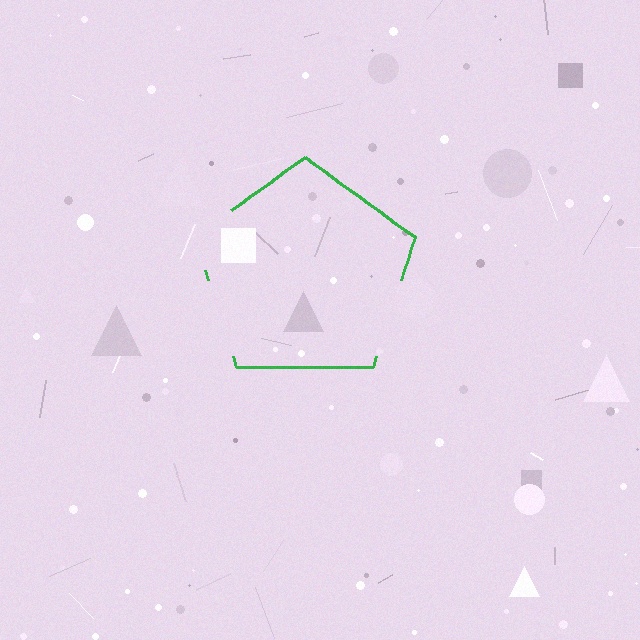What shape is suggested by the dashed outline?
The dashed outline suggests a pentagon.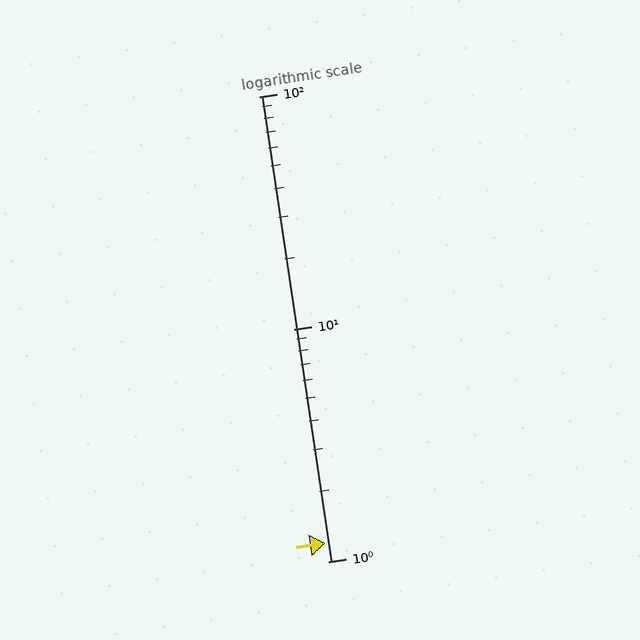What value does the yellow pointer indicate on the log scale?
The pointer indicates approximately 1.2.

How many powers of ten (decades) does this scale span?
The scale spans 2 decades, from 1 to 100.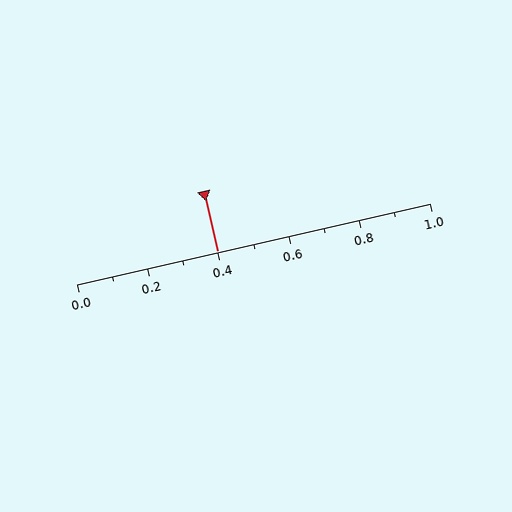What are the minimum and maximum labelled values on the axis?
The axis runs from 0.0 to 1.0.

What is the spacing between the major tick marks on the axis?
The major ticks are spaced 0.2 apart.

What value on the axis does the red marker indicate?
The marker indicates approximately 0.4.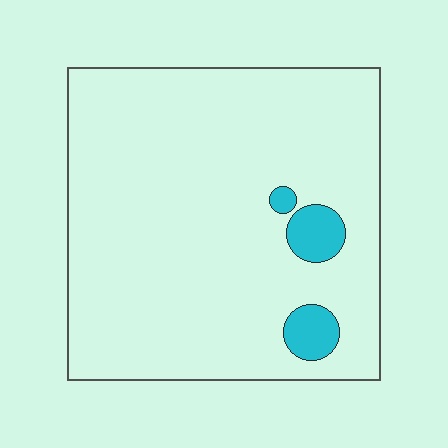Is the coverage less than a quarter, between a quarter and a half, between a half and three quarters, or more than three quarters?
Less than a quarter.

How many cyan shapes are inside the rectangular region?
3.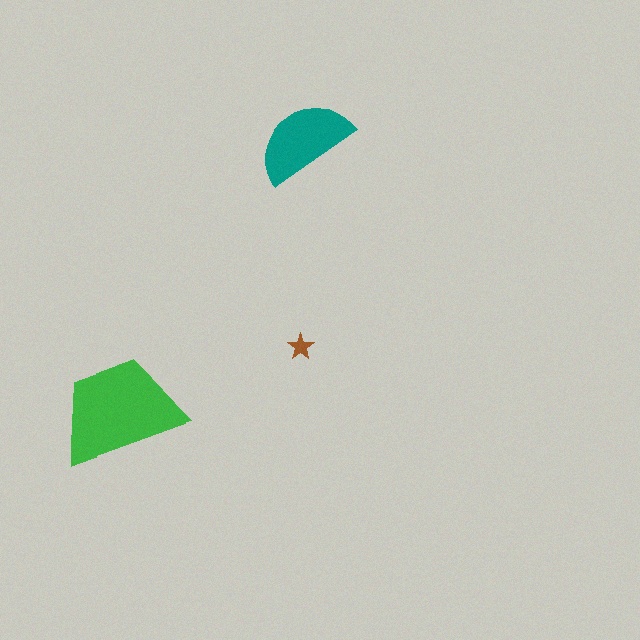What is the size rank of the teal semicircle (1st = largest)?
2nd.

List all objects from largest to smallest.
The green trapezoid, the teal semicircle, the brown star.